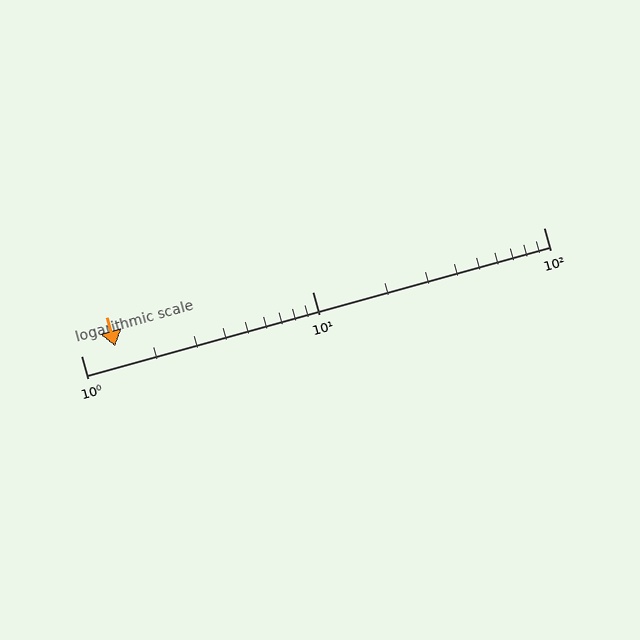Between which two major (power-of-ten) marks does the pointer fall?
The pointer is between 1 and 10.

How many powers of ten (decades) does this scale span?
The scale spans 2 decades, from 1 to 100.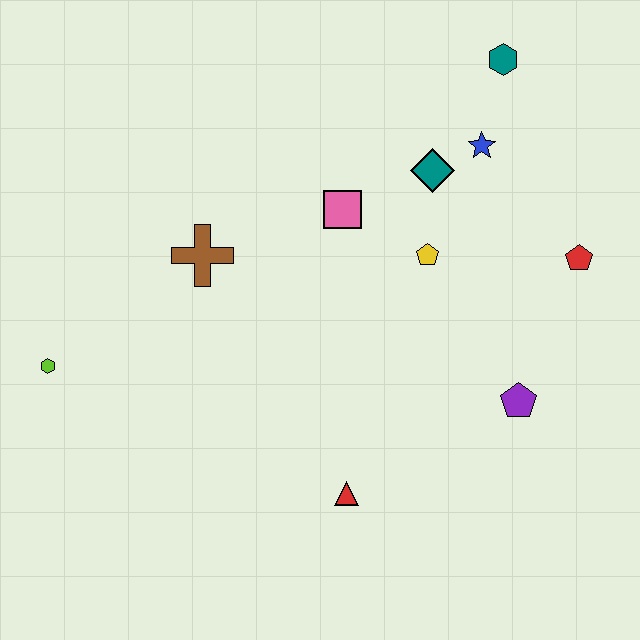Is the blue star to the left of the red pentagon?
Yes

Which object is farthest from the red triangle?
The teal hexagon is farthest from the red triangle.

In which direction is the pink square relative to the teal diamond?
The pink square is to the left of the teal diamond.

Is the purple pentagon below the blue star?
Yes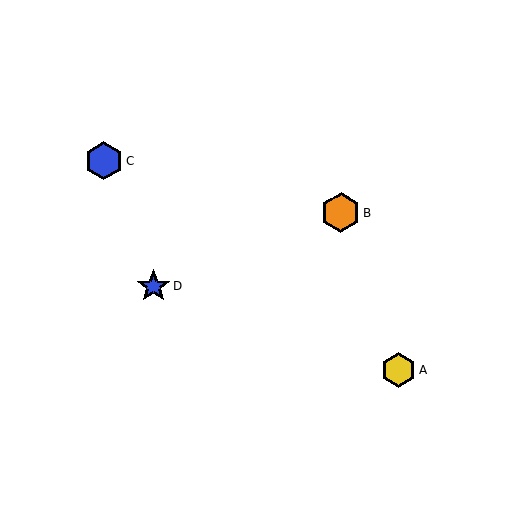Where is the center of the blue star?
The center of the blue star is at (153, 287).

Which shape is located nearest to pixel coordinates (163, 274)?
The blue star (labeled D) at (153, 287) is nearest to that location.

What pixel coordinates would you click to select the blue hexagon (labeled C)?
Click at (103, 161) to select the blue hexagon C.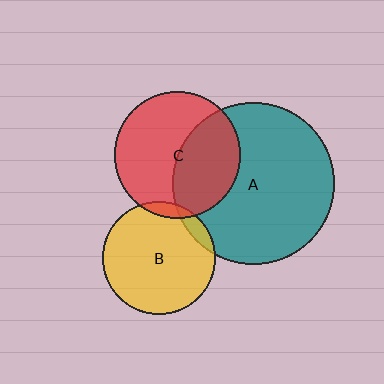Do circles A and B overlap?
Yes.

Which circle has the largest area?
Circle A (teal).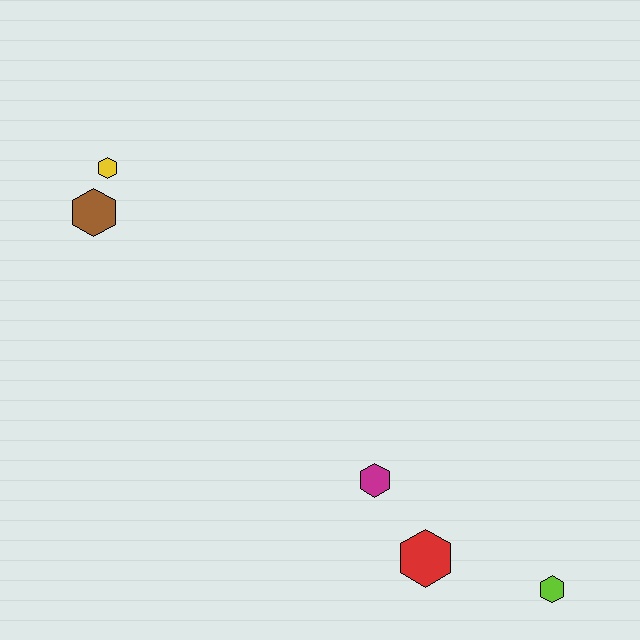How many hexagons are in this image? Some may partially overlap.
There are 5 hexagons.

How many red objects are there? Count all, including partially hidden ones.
There is 1 red object.